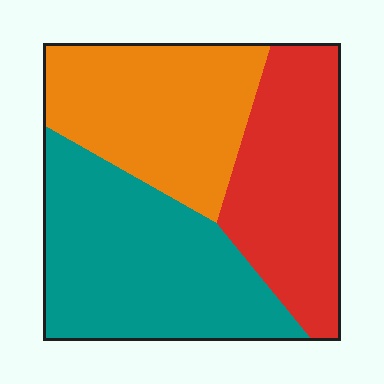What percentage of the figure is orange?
Orange takes up about one third (1/3) of the figure.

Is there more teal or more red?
Teal.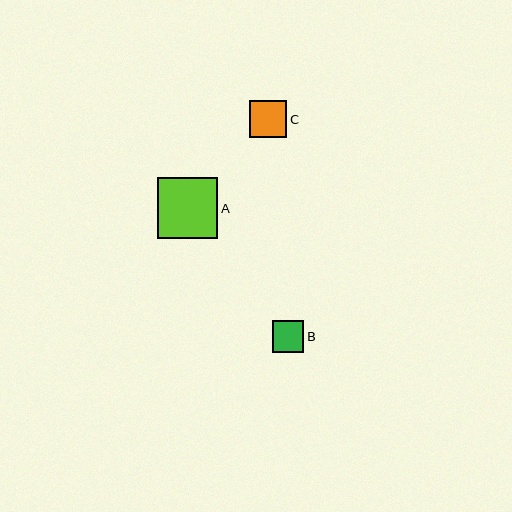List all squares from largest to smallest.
From largest to smallest: A, C, B.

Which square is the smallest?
Square B is the smallest with a size of approximately 32 pixels.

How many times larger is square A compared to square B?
Square A is approximately 1.9 times the size of square B.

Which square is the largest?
Square A is the largest with a size of approximately 60 pixels.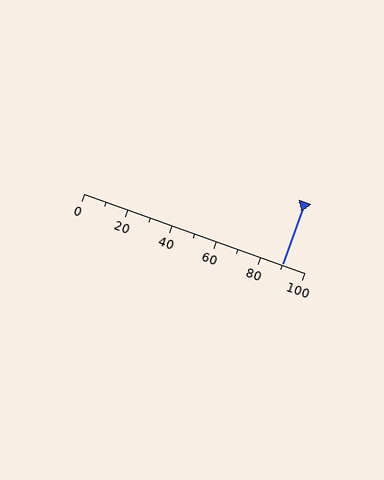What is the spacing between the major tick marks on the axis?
The major ticks are spaced 20 apart.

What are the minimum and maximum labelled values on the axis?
The axis runs from 0 to 100.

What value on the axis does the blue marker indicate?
The marker indicates approximately 90.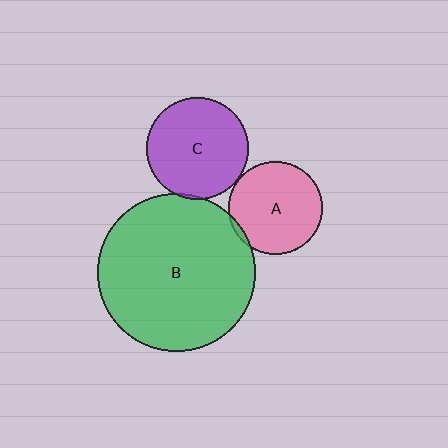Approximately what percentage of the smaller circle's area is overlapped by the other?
Approximately 5%.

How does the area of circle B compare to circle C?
Approximately 2.4 times.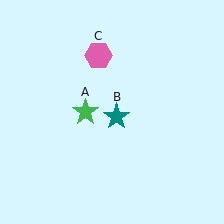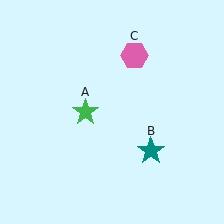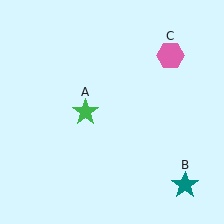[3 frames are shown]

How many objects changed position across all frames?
2 objects changed position: teal star (object B), pink hexagon (object C).